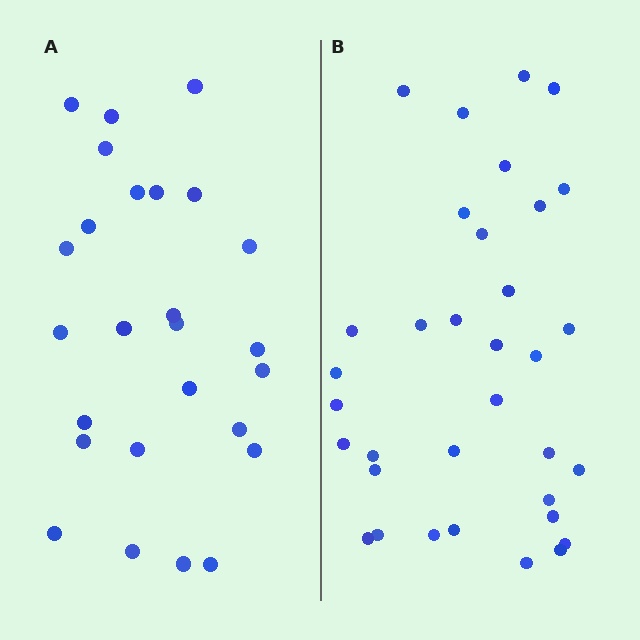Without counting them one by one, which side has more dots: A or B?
Region B (the right region) has more dots.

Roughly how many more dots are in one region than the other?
Region B has roughly 8 or so more dots than region A.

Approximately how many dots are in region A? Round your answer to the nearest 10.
About 30 dots. (The exact count is 26, which rounds to 30.)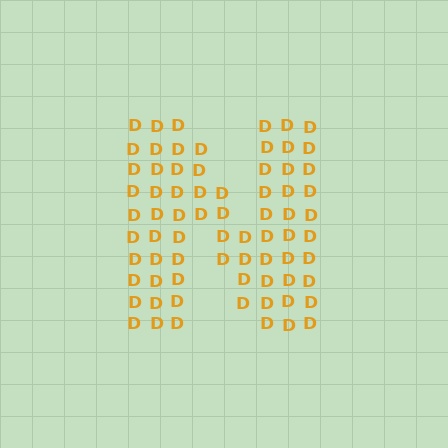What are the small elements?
The small elements are letter D's.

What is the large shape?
The large shape is the letter N.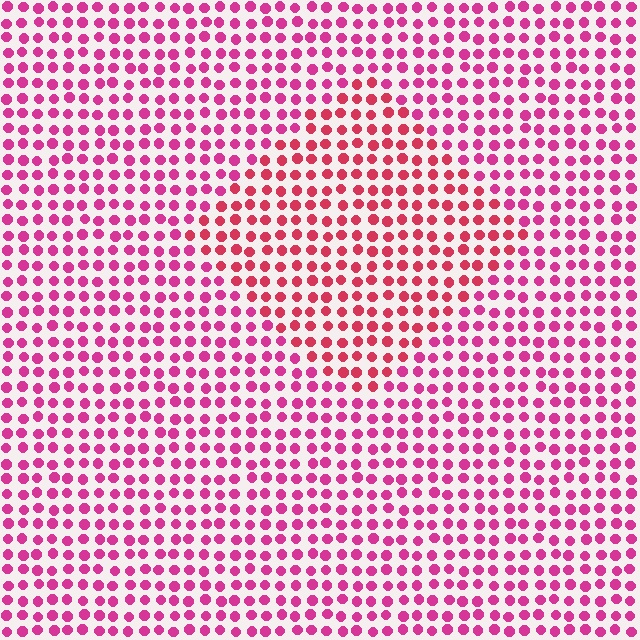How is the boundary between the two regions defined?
The boundary is defined purely by a slight shift in hue (about 23 degrees). Spacing, size, and orientation are identical on both sides.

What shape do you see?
I see a diamond.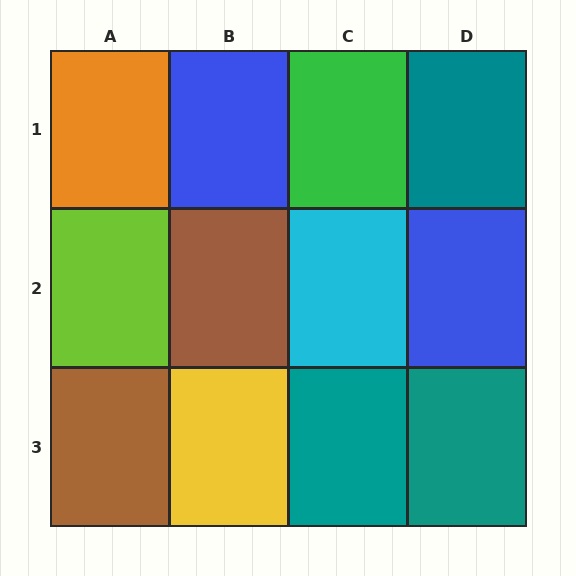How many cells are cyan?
1 cell is cyan.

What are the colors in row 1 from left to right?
Orange, blue, green, teal.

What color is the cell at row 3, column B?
Yellow.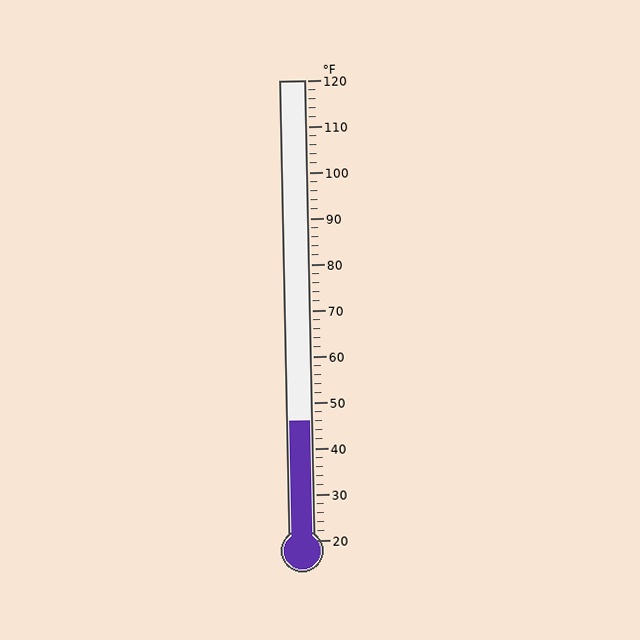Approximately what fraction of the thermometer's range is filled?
The thermometer is filled to approximately 25% of its range.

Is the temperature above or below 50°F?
The temperature is below 50°F.